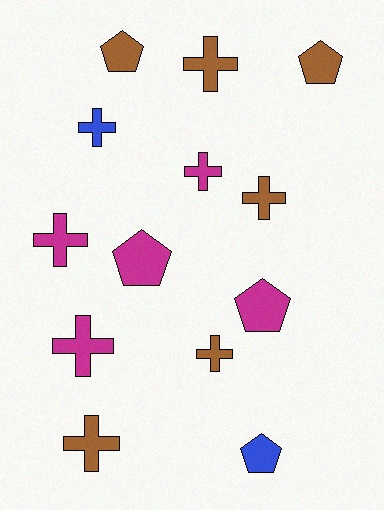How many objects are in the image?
There are 13 objects.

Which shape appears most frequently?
Cross, with 8 objects.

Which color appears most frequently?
Brown, with 6 objects.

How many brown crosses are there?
There are 4 brown crosses.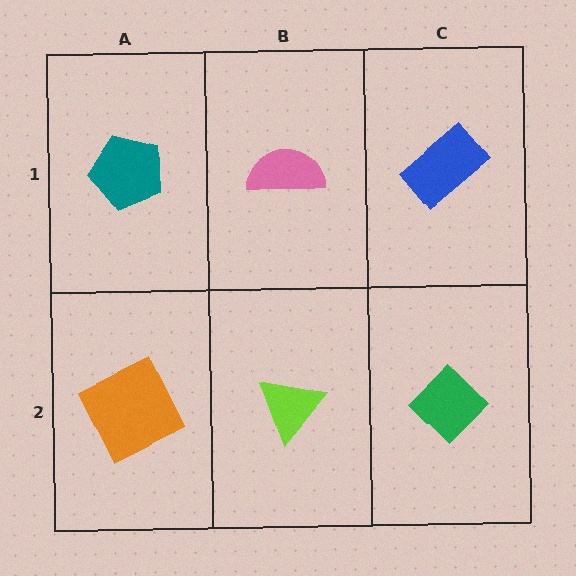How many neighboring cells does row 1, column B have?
3.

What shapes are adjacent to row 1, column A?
An orange square (row 2, column A), a pink semicircle (row 1, column B).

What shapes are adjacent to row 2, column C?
A blue rectangle (row 1, column C), a lime triangle (row 2, column B).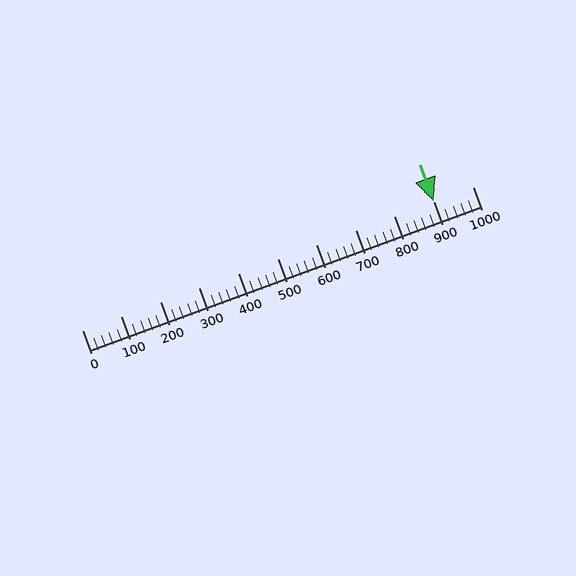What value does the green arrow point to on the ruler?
The green arrow points to approximately 901.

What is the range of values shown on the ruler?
The ruler shows values from 0 to 1000.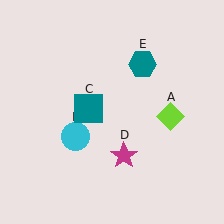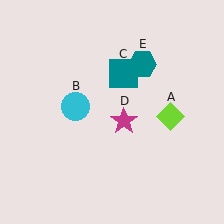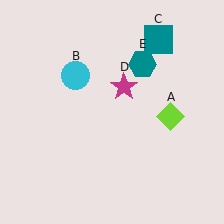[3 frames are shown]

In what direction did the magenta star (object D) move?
The magenta star (object D) moved up.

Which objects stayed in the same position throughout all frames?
Lime diamond (object A) and teal hexagon (object E) remained stationary.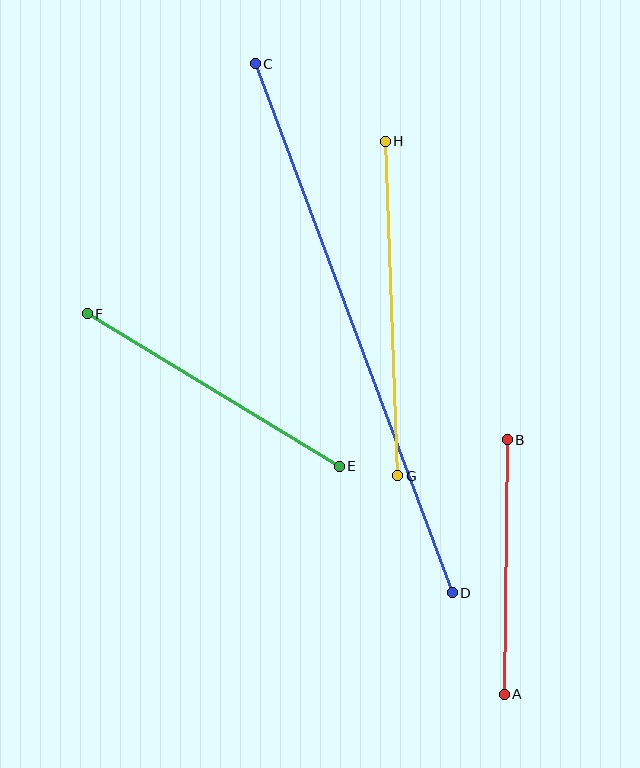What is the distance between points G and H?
The distance is approximately 335 pixels.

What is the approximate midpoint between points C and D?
The midpoint is at approximately (354, 328) pixels.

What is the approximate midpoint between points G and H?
The midpoint is at approximately (392, 309) pixels.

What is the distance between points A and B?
The distance is approximately 255 pixels.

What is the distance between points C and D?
The distance is approximately 564 pixels.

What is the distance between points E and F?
The distance is approximately 294 pixels.